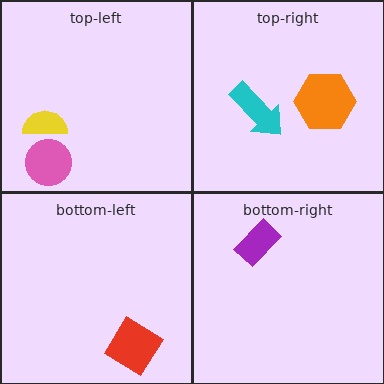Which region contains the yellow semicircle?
The top-left region.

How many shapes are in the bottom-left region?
1.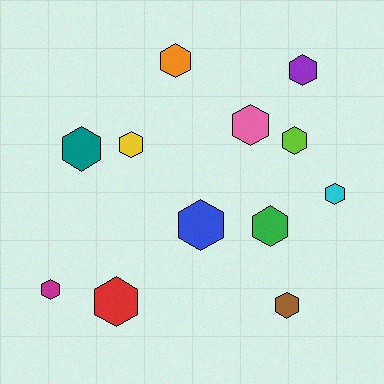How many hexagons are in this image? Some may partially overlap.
There are 12 hexagons.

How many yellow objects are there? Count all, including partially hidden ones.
There is 1 yellow object.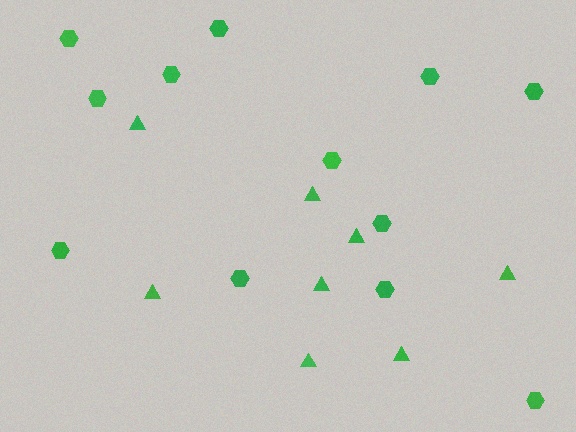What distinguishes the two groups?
There are 2 groups: one group of triangles (8) and one group of hexagons (12).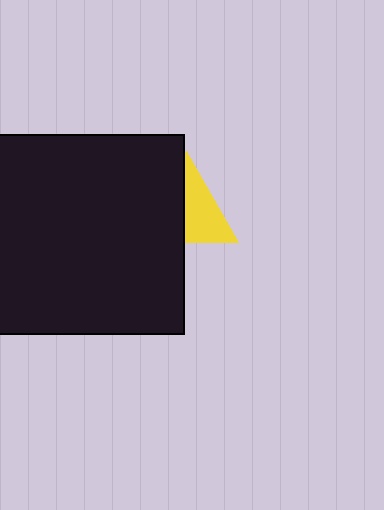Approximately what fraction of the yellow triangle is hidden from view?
Roughly 48% of the yellow triangle is hidden behind the black square.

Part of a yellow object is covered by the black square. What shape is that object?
It is a triangle.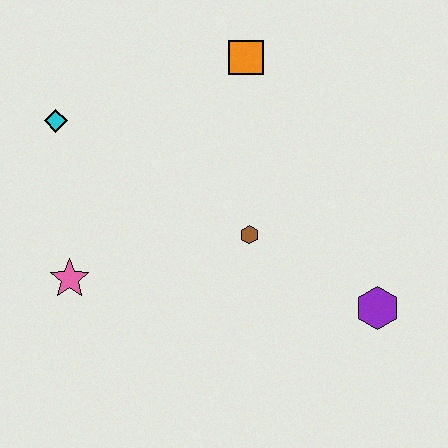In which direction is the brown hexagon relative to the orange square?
The brown hexagon is below the orange square.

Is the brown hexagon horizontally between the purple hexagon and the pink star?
Yes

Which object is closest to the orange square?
The brown hexagon is closest to the orange square.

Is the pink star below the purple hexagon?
No